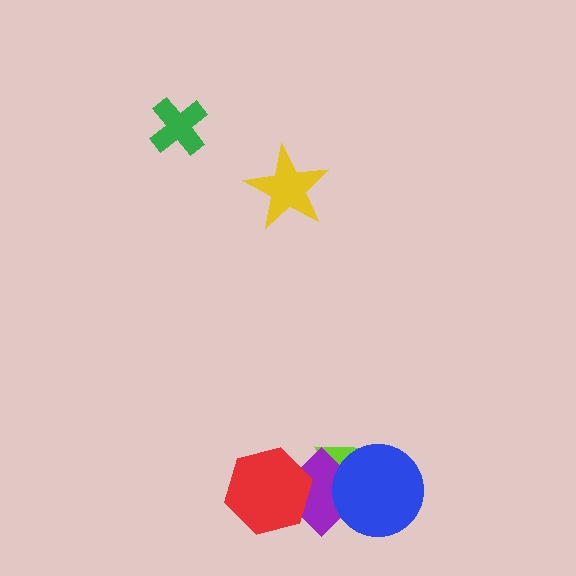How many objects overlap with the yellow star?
0 objects overlap with the yellow star.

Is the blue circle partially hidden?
No, no other shape covers it.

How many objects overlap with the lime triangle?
2 objects overlap with the lime triangle.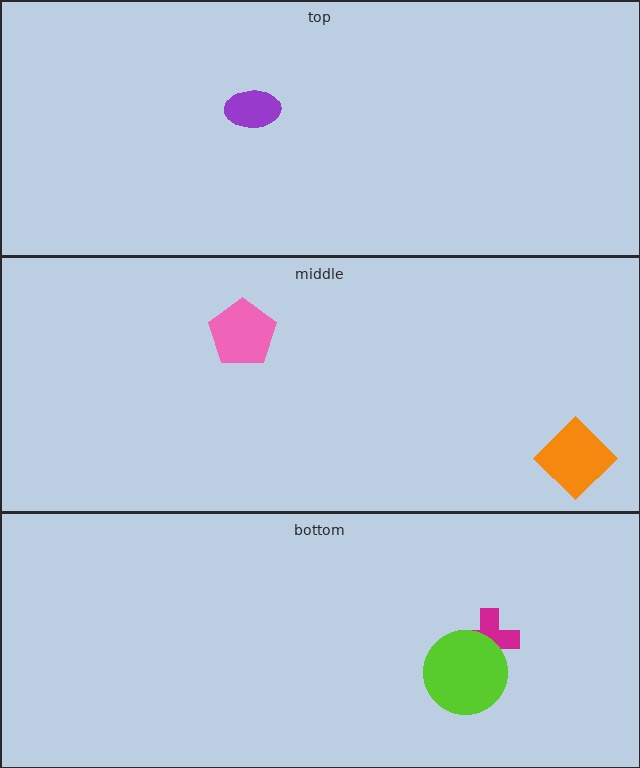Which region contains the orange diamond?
The middle region.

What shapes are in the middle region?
The pink pentagon, the orange diamond.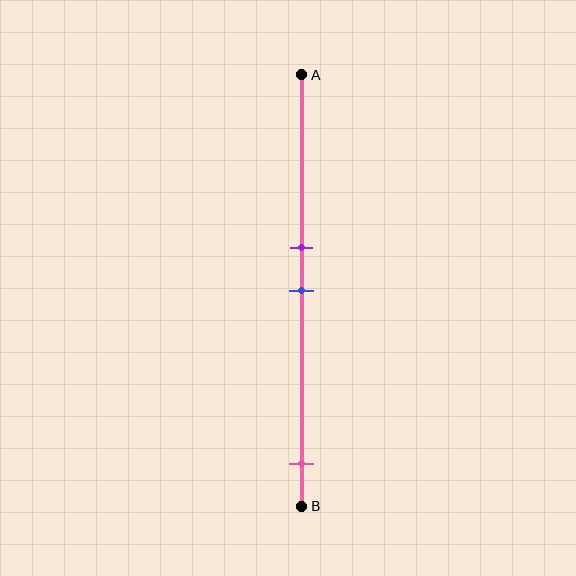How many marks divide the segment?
There are 3 marks dividing the segment.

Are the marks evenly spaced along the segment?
No, the marks are not evenly spaced.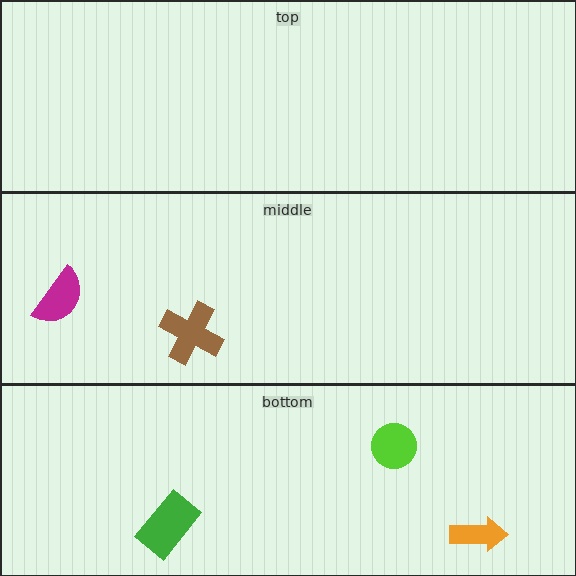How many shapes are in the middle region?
2.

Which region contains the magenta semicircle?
The middle region.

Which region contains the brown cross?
The middle region.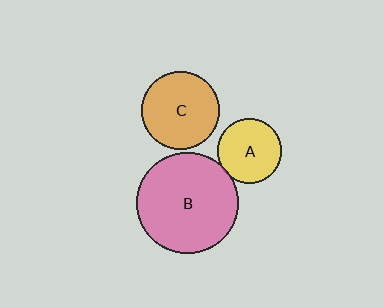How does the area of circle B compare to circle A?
Approximately 2.5 times.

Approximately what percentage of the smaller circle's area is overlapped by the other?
Approximately 5%.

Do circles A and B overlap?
Yes.